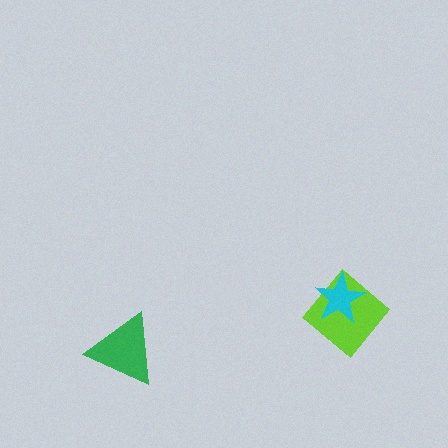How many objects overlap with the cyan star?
1 object overlaps with the cyan star.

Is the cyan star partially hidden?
No, no other shape covers it.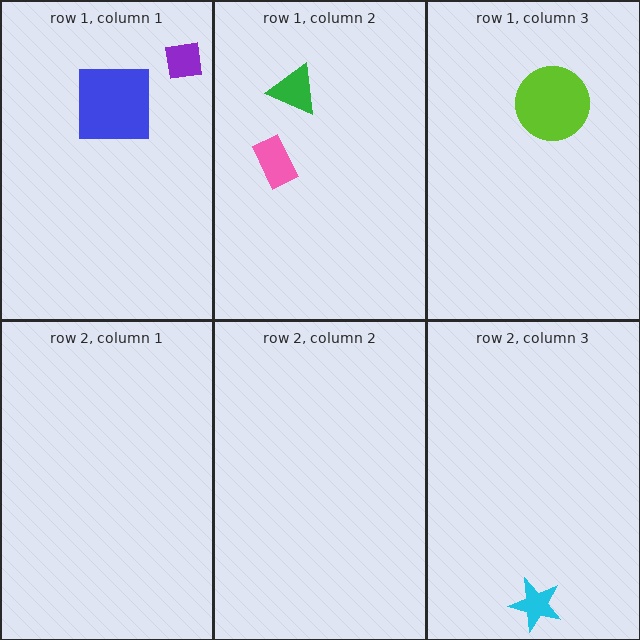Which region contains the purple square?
The row 1, column 1 region.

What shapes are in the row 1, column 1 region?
The purple square, the blue square.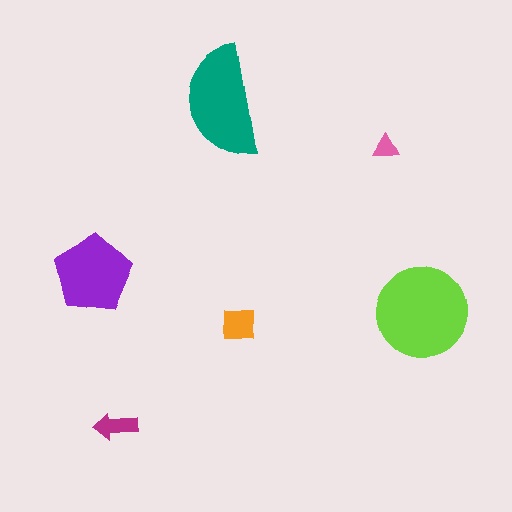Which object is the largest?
The lime circle.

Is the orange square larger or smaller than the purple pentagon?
Smaller.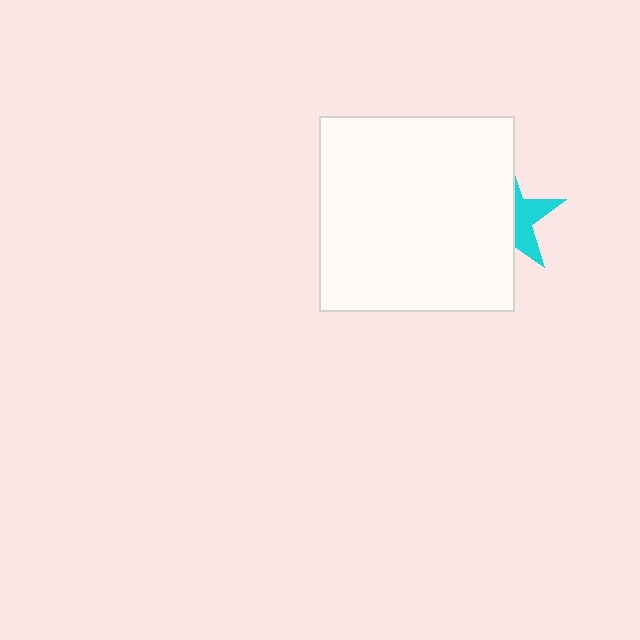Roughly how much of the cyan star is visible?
A small part of it is visible (roughly 37%).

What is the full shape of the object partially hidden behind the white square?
The partially hidden object is a cyan star.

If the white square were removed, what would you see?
You would see the complete cyan star.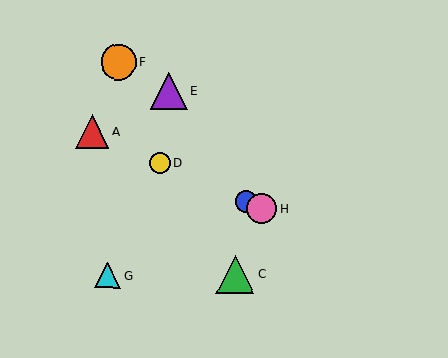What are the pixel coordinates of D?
Object D is at (160, 163).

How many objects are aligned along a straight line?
4 objects (A, B, D, H) are aligned along a straight line.